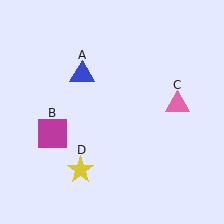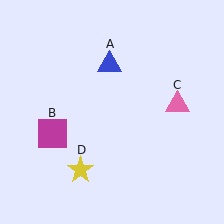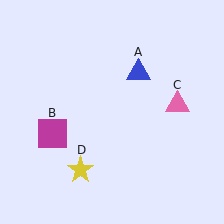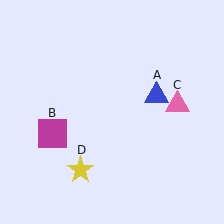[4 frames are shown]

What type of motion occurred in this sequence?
The blue triangle (object A) rotated clockwise around the center of the scene.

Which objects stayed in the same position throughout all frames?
Magenta square (object B) and pink triangle (object C) and yellow star (object D) remained stationary.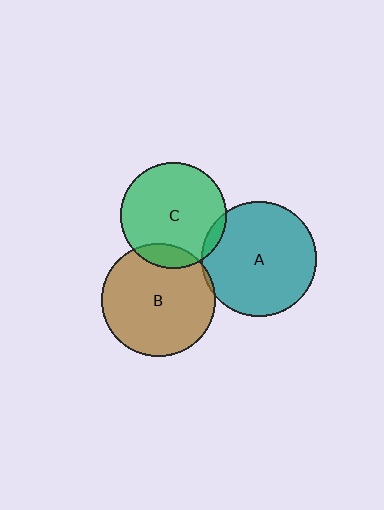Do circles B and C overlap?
Yes.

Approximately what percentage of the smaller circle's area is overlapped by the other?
Approximately 15%.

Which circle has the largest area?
Circle A (teal).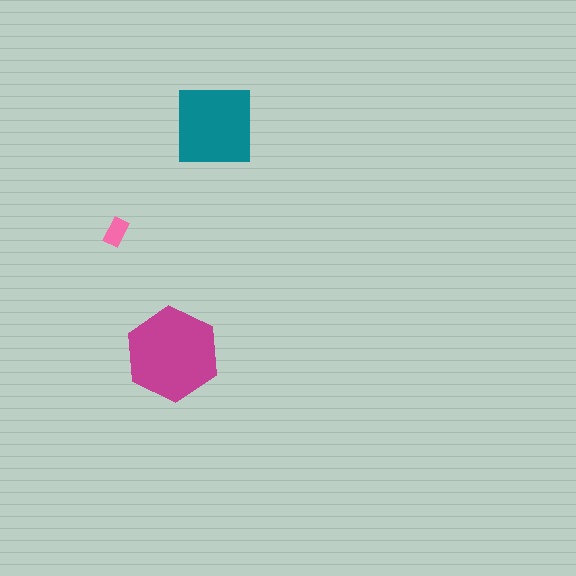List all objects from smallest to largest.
The pink rectangle, the teal square, the magenta hexagon.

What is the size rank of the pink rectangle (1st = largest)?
3rd.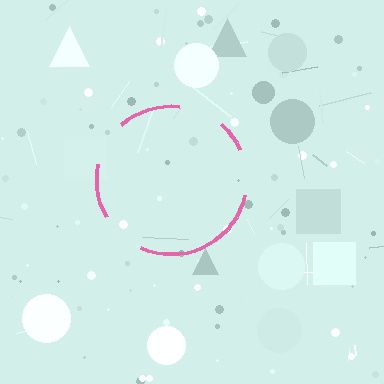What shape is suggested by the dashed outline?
The dashed outline suggests a circle.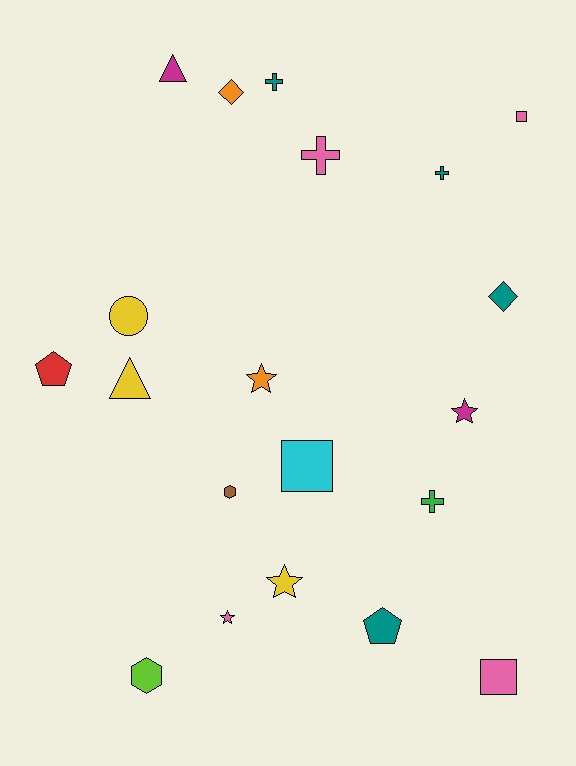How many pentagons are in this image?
There are 2 pentagons.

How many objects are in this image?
There are 20 objects.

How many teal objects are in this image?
There are 4 teal objects.